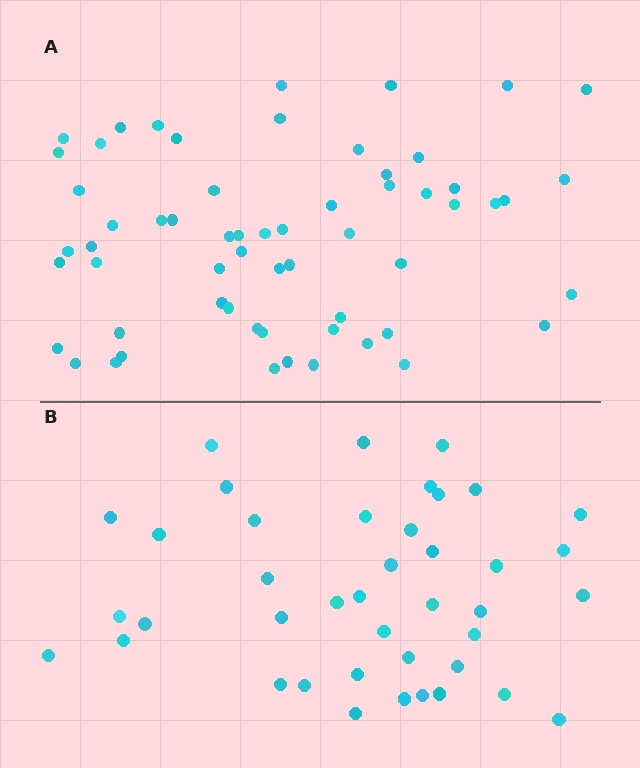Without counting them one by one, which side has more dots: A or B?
Region A (the top region) has more dots.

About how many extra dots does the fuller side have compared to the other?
Region A has approximately 20 more dots than region B.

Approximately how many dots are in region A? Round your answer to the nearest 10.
About 60 dots.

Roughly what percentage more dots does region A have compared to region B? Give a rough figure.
About 45% more.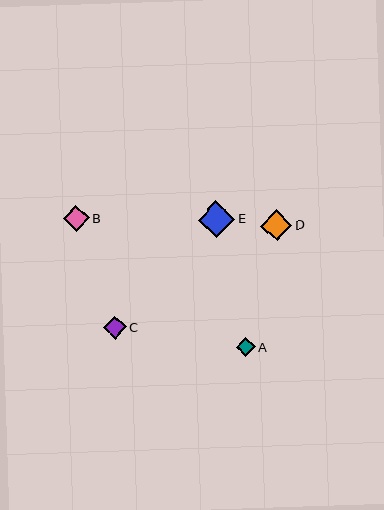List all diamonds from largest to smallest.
From largest to smallest: E, D, B, C, A.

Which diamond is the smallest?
Diamond A is the smallest with a size of approximately 19 pixels.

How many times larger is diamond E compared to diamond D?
Diamond E is approximately 1.2 times the size of diamond D.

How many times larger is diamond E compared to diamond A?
Diamond E is approximately 1.9 times the size of diamond A.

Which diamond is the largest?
Diamond E is the largest with a size of approximately 37 pixels.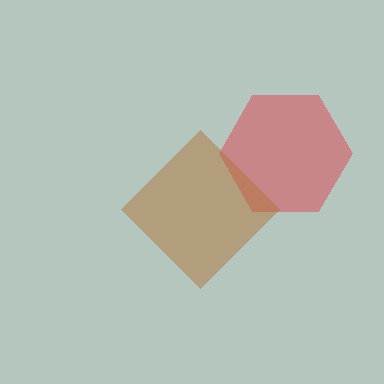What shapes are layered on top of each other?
The layered shapes are: a red hexagon, a brown diamond.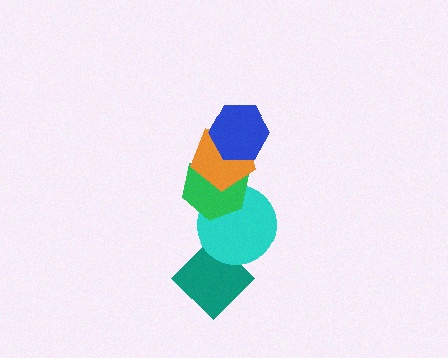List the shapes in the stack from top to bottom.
From top to bottom: the blue hexagon, the orange pentagon, the green hexagon, the cyan circle, the teal diamond.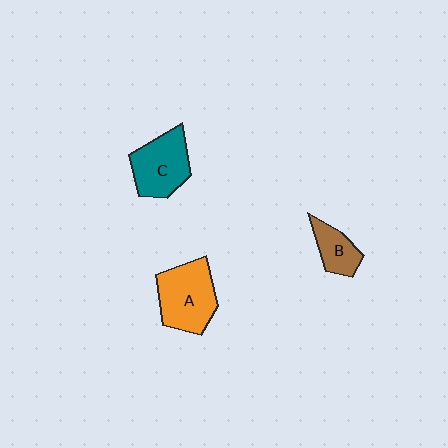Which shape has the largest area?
Shape A (orange).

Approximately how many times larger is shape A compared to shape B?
Approximately 2.0 times.